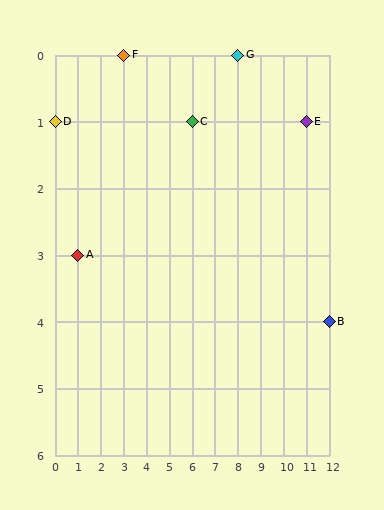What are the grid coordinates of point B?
Point B is at grid coordinates (12, 4).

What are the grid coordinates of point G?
Point G is at grid coordinates (8, 0).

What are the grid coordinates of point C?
Point C is at grid coordinates (6, 1).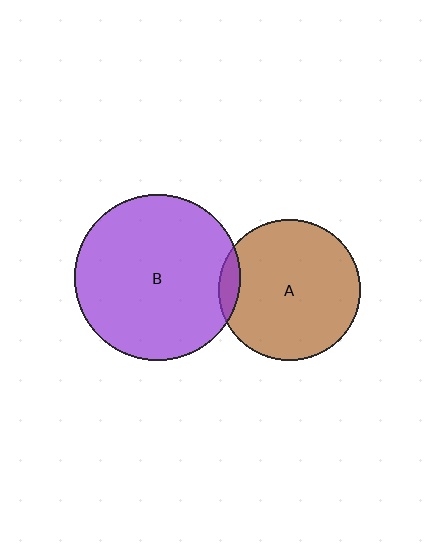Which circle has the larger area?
Circle B (purple).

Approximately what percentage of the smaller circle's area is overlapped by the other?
Approximately 5%.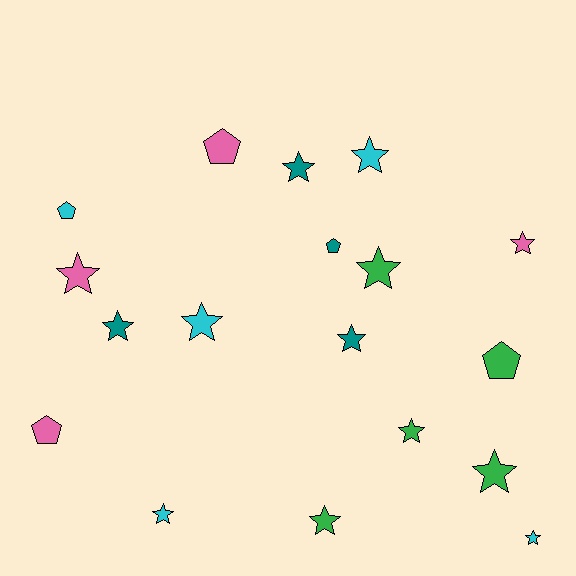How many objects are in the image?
There are 18 objects.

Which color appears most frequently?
Cyan, with 5 objects.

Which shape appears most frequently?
Star, with 13 objects.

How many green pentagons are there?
There is 1 green pentagon.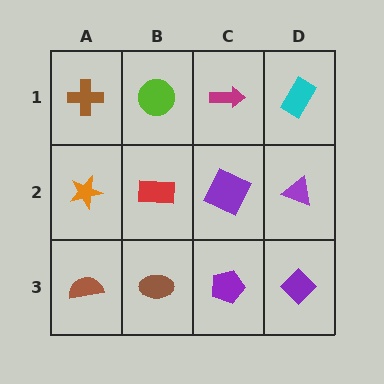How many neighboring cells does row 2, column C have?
4.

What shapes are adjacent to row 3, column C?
A purple square (row 2, column C), a brown ellipse (row 3, column B), a purple diamond (row 3, column D).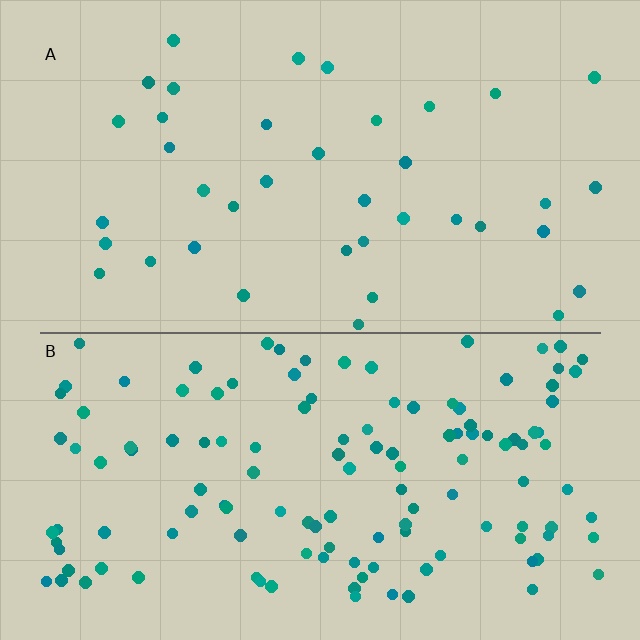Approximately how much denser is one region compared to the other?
Approximately 3.4× — region B over region A.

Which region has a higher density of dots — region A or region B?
B (the bottom).